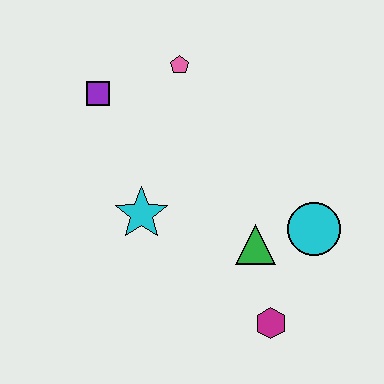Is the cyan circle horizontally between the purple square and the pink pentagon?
No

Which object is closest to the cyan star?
The green triangle is closest to the cyan star.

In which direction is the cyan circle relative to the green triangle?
The cyan circle is to the right of the green triangle.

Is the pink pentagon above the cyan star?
Yes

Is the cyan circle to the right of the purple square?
Yes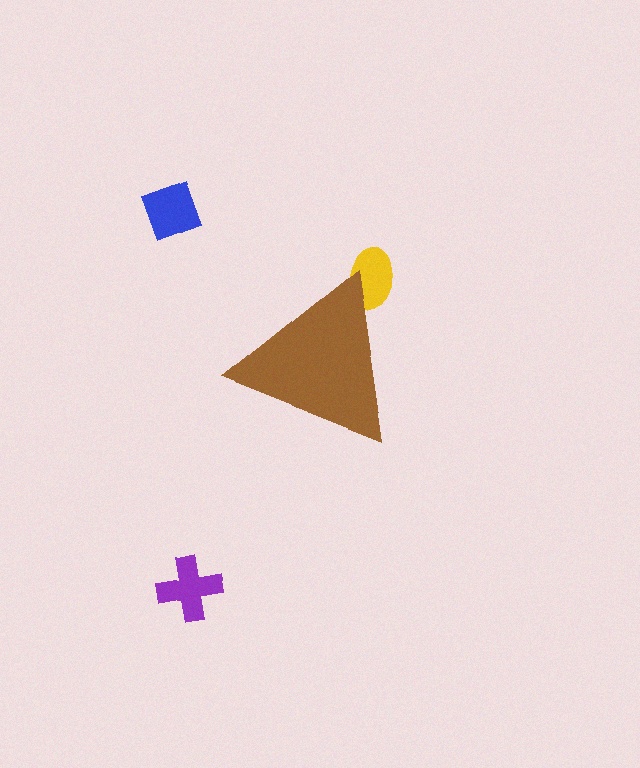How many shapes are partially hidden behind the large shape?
1 shape is partially hidden.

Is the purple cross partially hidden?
No, the purple cross is fully visible.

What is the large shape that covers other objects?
A brown triangle.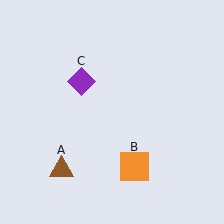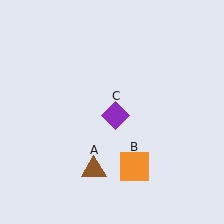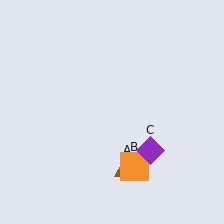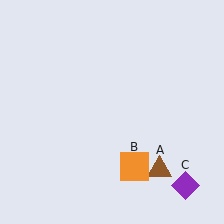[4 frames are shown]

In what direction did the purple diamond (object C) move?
The purple diamond (object C) moved down and to the right.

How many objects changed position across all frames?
2 objects changed position: brown triangle (object A), purple diamond (object C).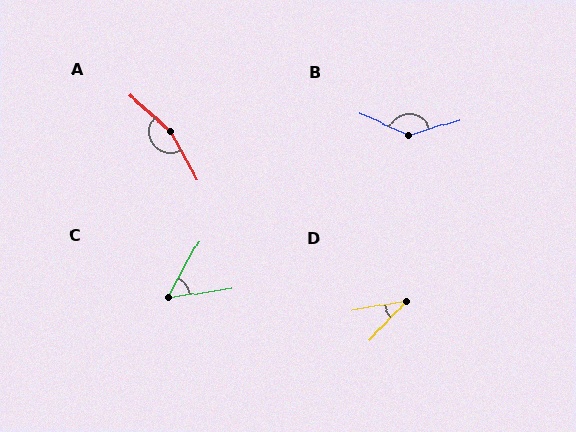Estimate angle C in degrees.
Approximately 52 degrees.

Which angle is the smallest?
D, at approximately 37 degrees.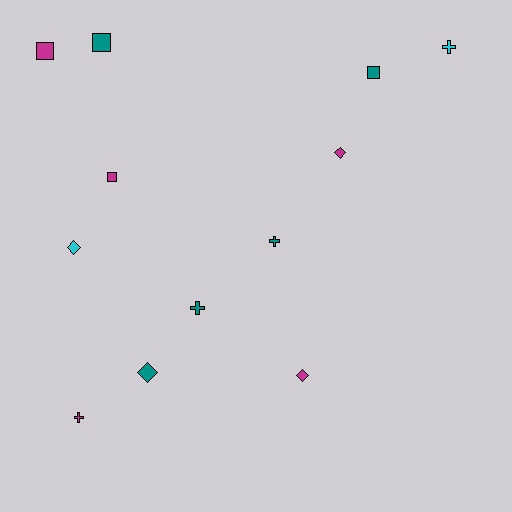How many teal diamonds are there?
There is 1 teal diamond.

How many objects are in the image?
There are 12 objects.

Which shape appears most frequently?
Cross, with 4 objects.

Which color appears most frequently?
Teal, with 5 objects.